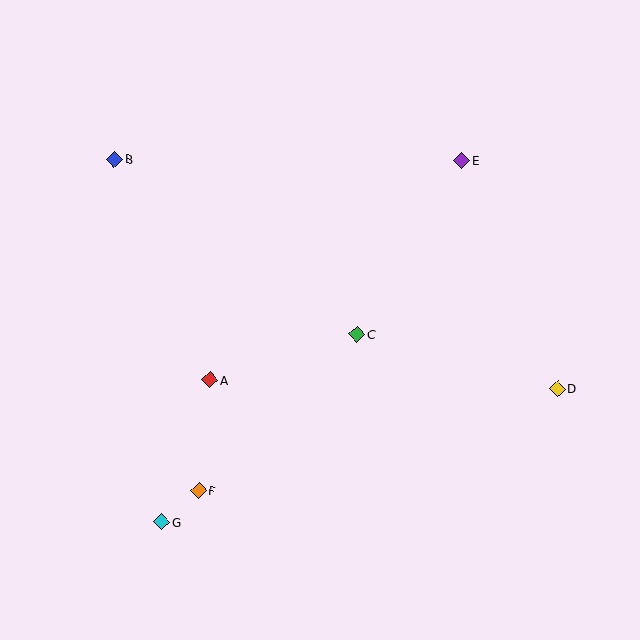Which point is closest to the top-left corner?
Point B is closest to the top-left corner.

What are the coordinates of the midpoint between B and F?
The midpoint between B and F is at (157, 325).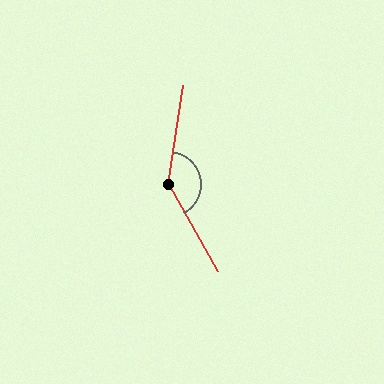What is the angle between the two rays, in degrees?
Approximately 142 degrees.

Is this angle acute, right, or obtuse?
It is obtuse.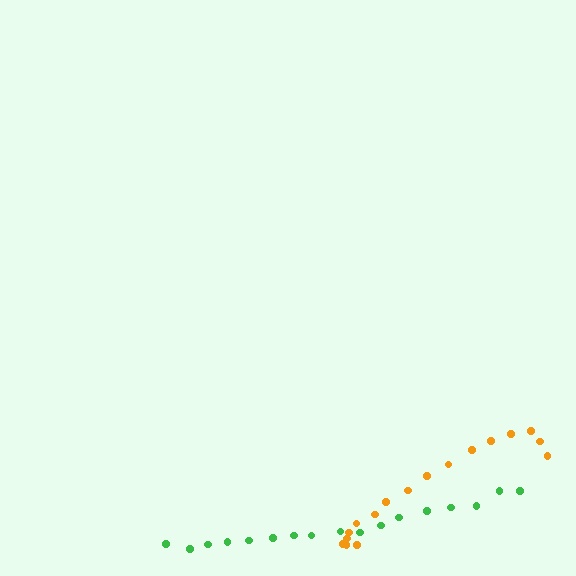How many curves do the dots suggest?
There are 2 distinct paths.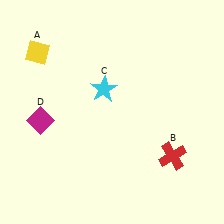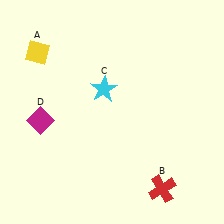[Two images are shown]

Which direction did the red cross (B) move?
The red cross (B) moved down.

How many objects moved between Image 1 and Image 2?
1 object moved between the two images.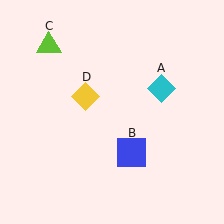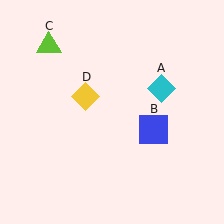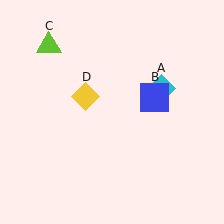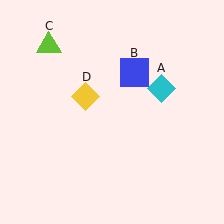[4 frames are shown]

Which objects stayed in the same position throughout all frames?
Cyan diamond (object A) and lime triangle (object C) and yellow diamond (object D) remained stationary.